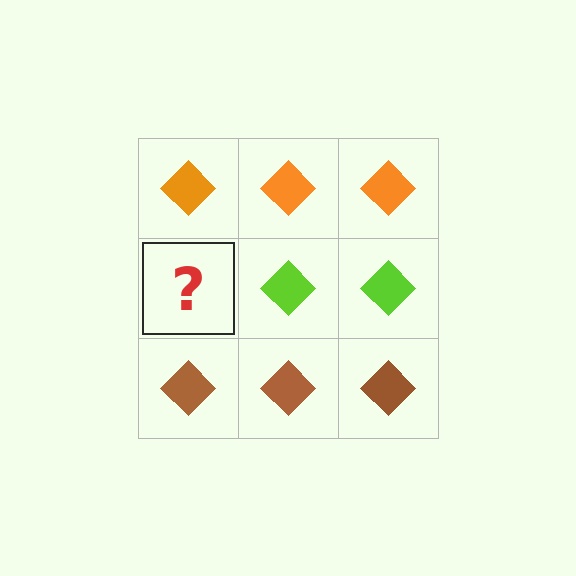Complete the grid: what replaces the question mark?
The question mark should be replaced with a lime diamond.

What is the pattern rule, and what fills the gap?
The rule is that each row has a consistent color. The gap should be filled with a lime diamond.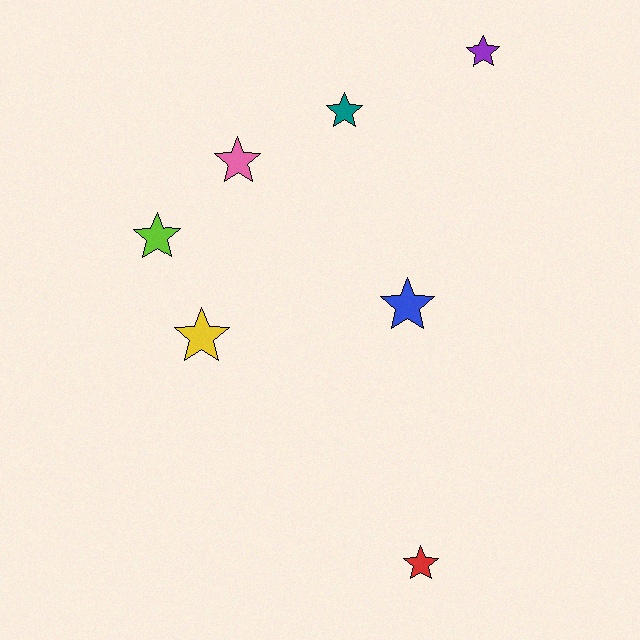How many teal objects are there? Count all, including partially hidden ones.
There is 1 teal object.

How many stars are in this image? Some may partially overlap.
There are 7 stars.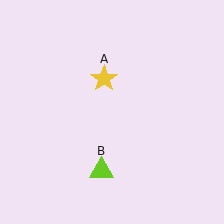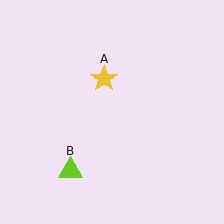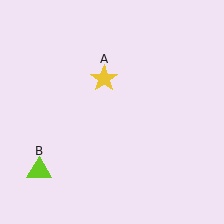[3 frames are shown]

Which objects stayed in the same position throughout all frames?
Yellow star (object A) remained stationary.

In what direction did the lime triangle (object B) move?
The lime triangle (object B) moved left.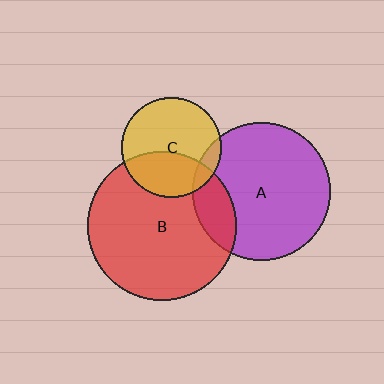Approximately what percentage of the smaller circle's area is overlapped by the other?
Approximately 35%.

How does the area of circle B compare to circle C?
Approximately 2.2 times.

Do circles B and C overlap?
Yes.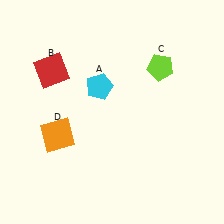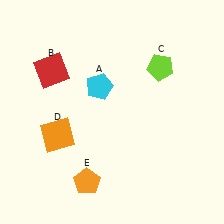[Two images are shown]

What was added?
An orange pentagon (E) was added in Image 2.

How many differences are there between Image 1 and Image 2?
There is 1 difference between the two images.